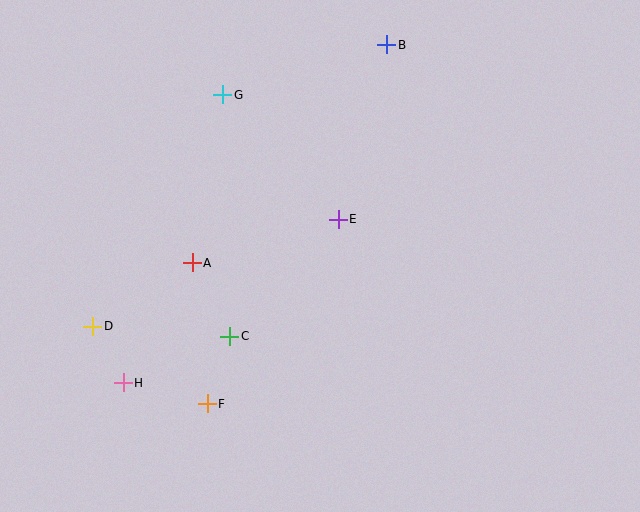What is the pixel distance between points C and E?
The distance between C and E is 160 pixels.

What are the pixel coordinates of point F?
Point F is at (207, 404).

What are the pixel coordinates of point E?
Point E is at (338, 219).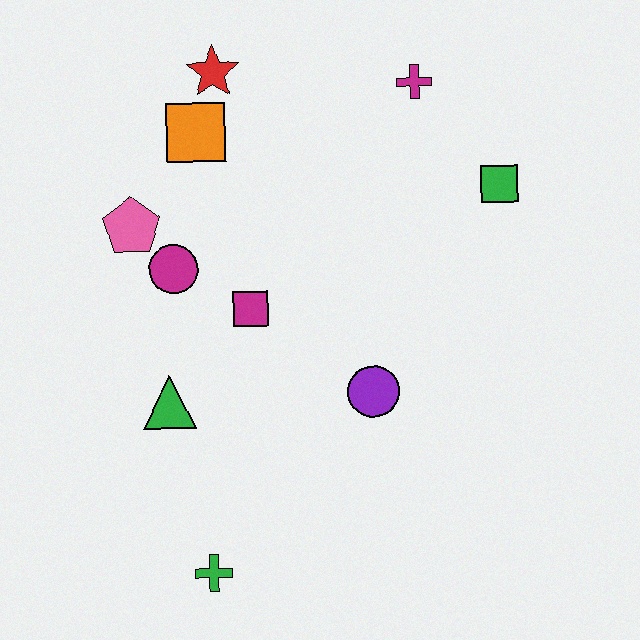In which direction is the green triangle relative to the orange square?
The green triangle is below the orange square.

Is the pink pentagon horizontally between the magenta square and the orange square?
No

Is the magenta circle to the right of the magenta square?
No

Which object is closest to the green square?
The magenta cross is closest to the green square.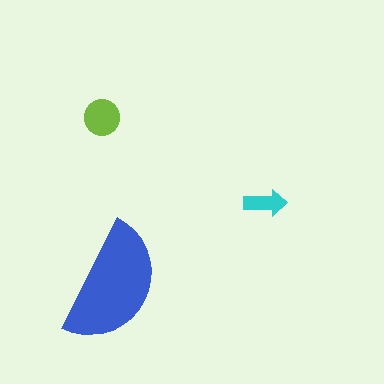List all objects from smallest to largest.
The cyan arrow, the lime circle, the blue semicircle.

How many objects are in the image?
There are 3 objects in the image.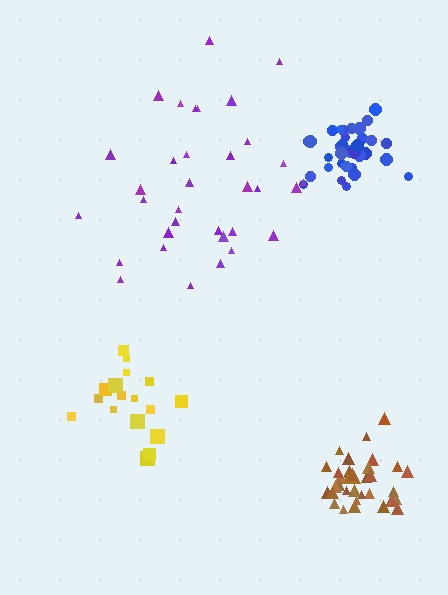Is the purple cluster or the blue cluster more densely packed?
Blue.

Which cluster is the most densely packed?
Brown.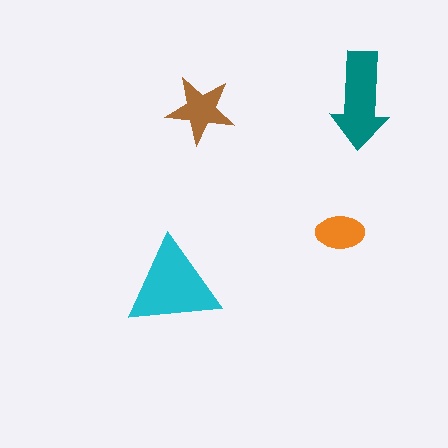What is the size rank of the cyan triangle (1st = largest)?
1st.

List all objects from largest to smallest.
The cyan triangle, the teal arrow, the brown star, the orange ellipse.